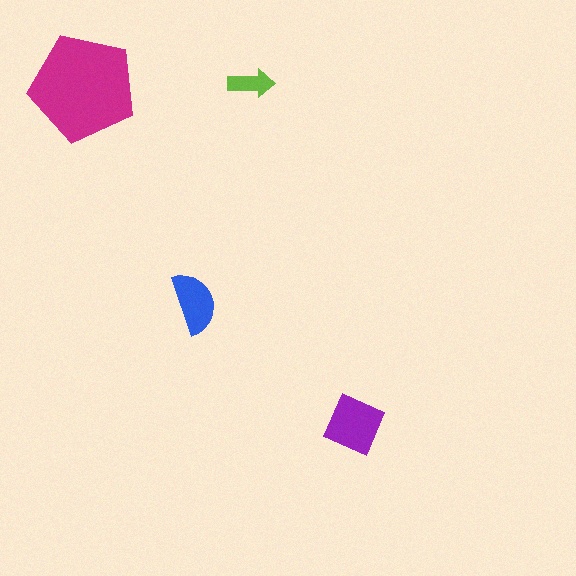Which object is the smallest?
The lime arrow.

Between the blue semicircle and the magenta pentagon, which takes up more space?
The magenta pentagon.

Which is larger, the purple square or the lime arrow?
The purple square.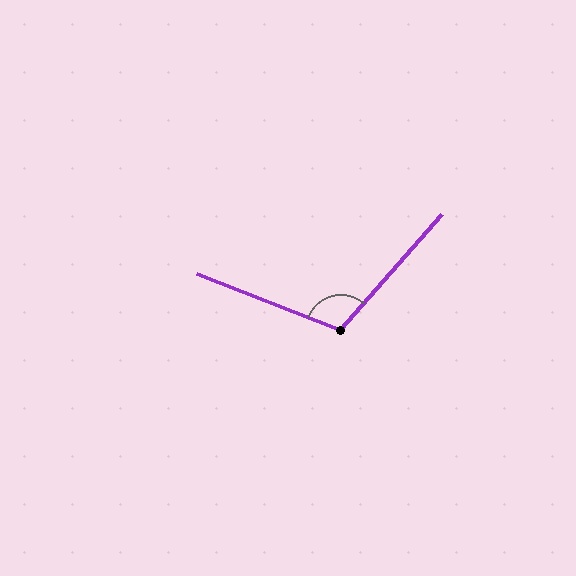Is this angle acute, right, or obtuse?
It is obtuse.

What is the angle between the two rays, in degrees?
Approximately 110 degrees.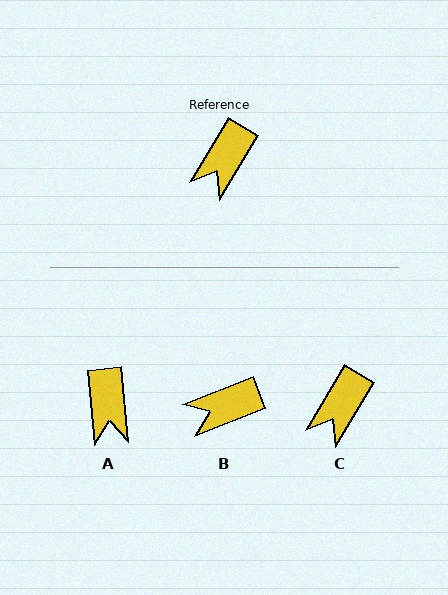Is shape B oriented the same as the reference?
No, it is off by about 38 degrees.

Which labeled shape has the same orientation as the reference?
C.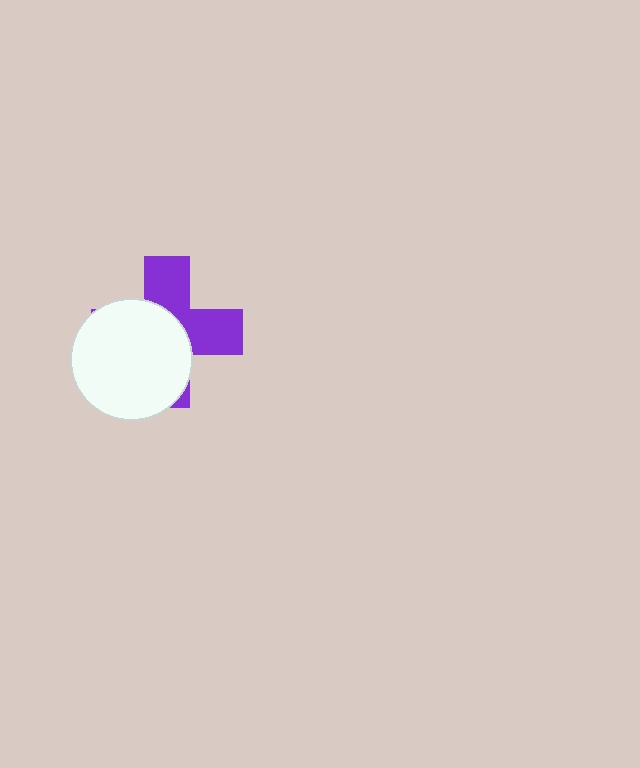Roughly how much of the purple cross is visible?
A small part of it is visible (roughly 44%).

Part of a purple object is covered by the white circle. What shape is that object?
It is a cross.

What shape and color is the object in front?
The object in front is a white circle.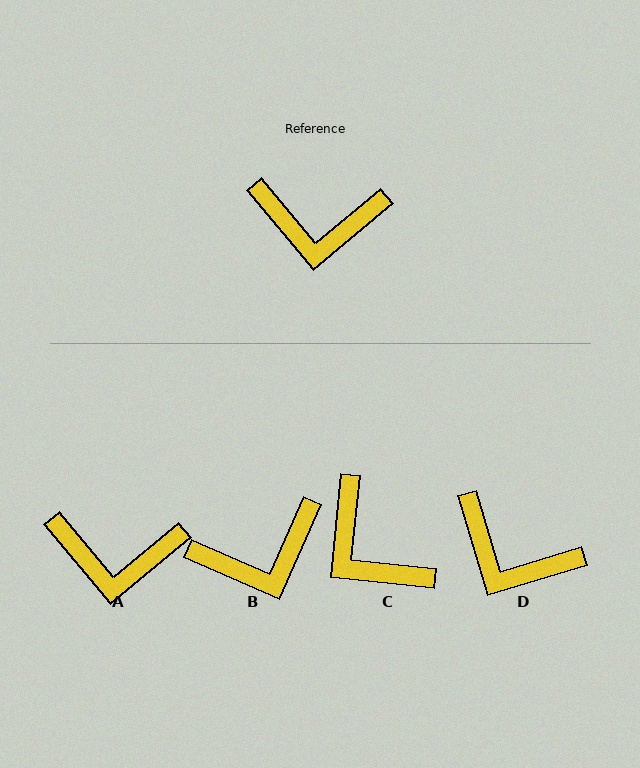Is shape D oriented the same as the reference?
No, it is off by about 23 degrees.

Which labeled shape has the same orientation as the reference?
A.